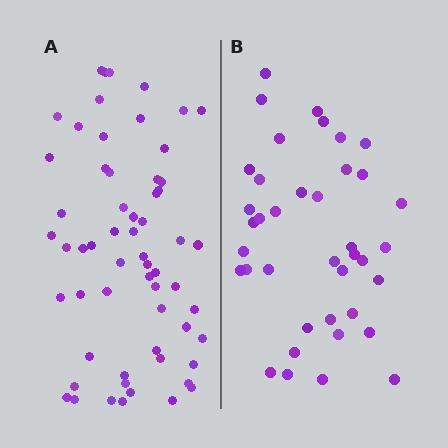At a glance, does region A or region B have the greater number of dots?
Region A (the left region) has more dots.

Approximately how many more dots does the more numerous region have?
Region A has approximately 20 more dots than region B.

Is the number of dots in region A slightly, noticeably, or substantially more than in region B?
Region A has substantially more. The ratio is roughly 1.5 to 1.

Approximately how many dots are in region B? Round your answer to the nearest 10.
About 40 dots. (The exact count is 39, which rounds to 40.)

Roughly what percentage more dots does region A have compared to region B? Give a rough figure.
About 55% more.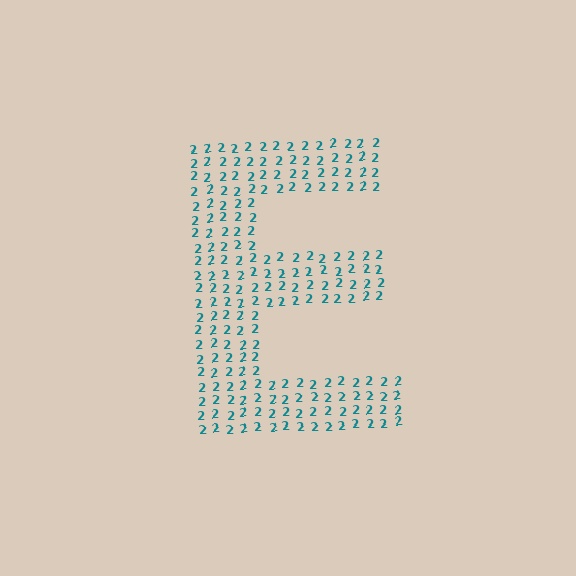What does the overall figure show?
The overall figure shows the letter E.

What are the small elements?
The small elements are digit 2's.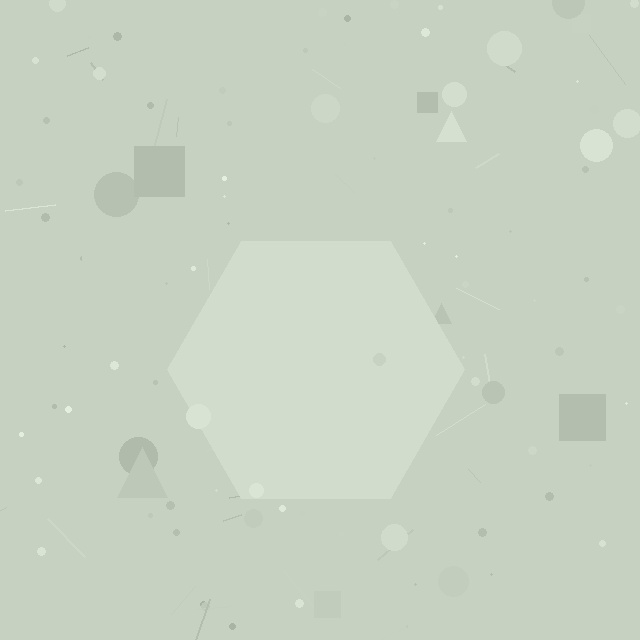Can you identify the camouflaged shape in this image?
The camouflaged shape is a hexagon.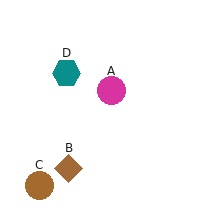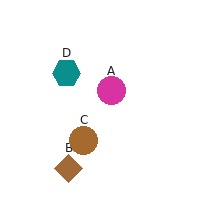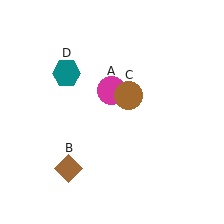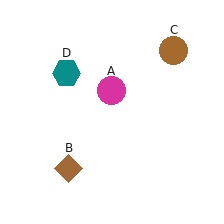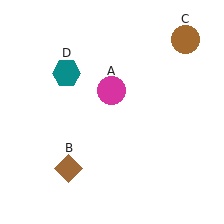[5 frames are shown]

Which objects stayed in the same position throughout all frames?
Magenta circle (object A) and brown diamond (object B) and teal hexagon (object D) remained stationary.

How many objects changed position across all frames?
1 object changed position: brown circle (object C).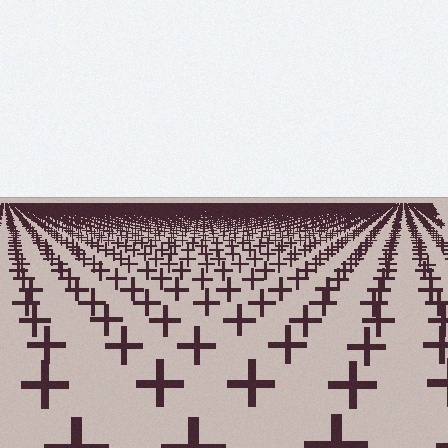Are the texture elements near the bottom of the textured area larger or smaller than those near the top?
Larger. Near the bottom, elements are closer to the viewer and appear at a bigger on-screen size.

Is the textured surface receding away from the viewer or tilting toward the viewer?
The surface is receding away from the viewer. Texture elements get smaller and denser toward the top.